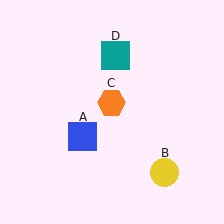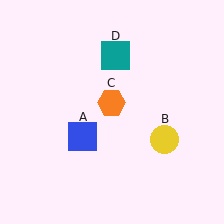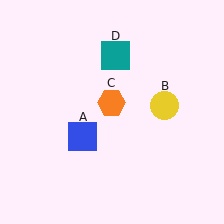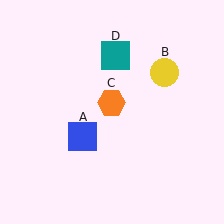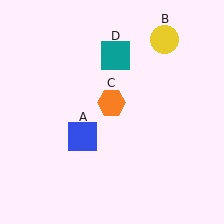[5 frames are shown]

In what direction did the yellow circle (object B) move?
The yellow circle (object B) moved up.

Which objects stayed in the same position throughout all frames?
Blue square (object A) and orange hexagon (object C) and teal square (object D) remained stationary.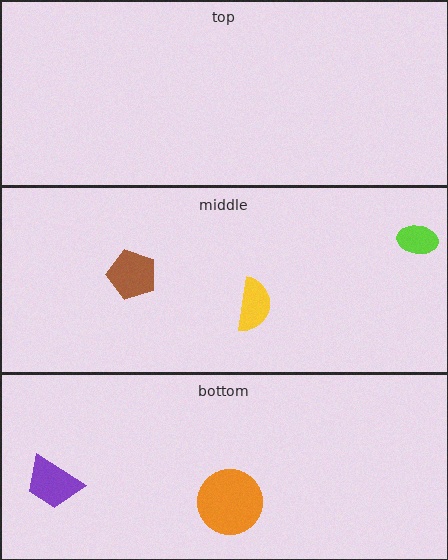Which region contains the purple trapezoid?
The bottom region.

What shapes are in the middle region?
The lime ellipse, the brown pentagon, the yellow semicircle.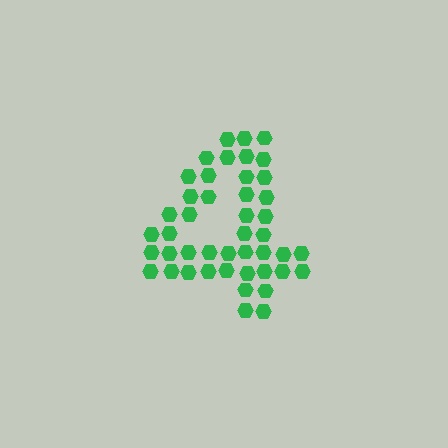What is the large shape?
The large shape is the digit 4.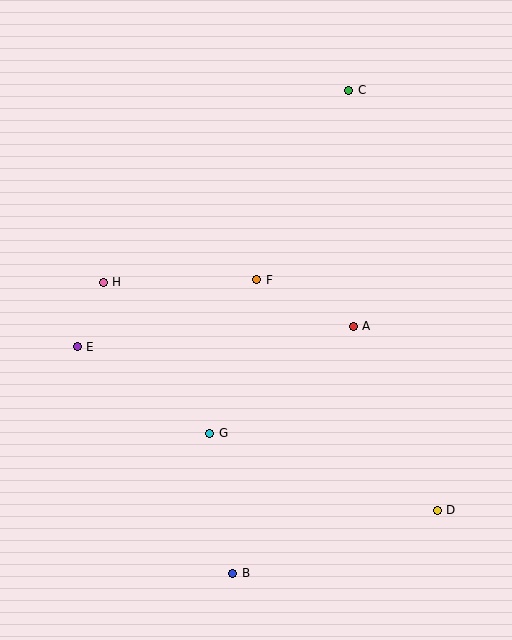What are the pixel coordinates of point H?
Point H is at (103, 282).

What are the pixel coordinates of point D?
Point D is at (437, 510).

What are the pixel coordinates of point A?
Point A is at (353, 326).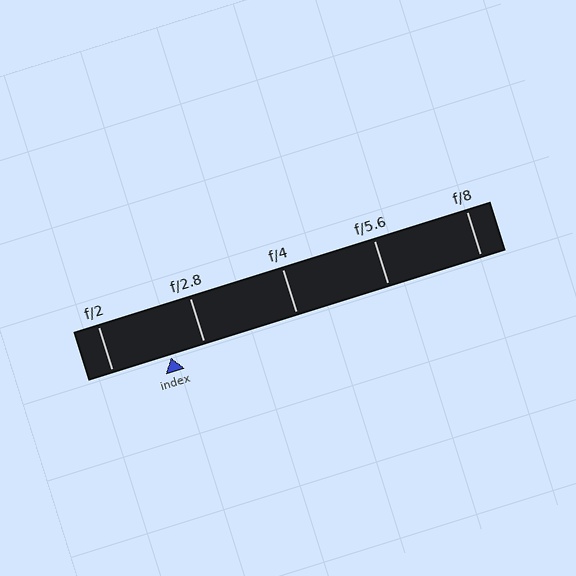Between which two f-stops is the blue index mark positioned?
The index mark is between f/2 and f/2.8.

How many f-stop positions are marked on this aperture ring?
There are 5 f-stop positions marked.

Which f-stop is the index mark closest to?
The index mark is closest to f/2.8.